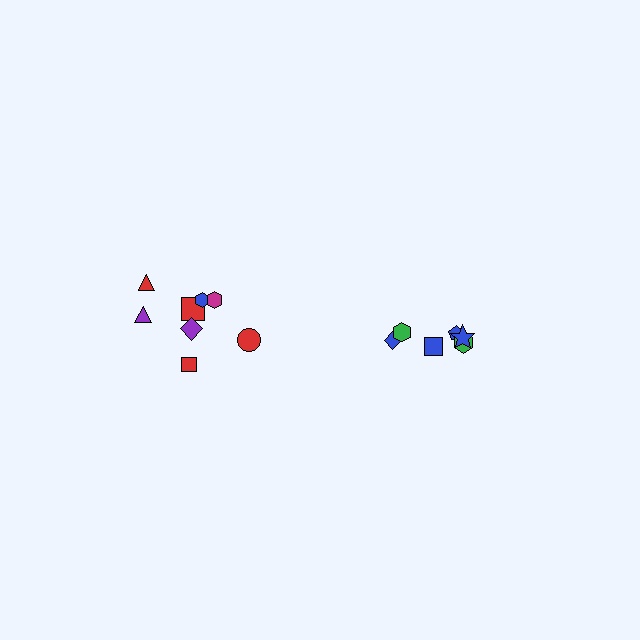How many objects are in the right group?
There are 6 objects.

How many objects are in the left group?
There are 8 objects.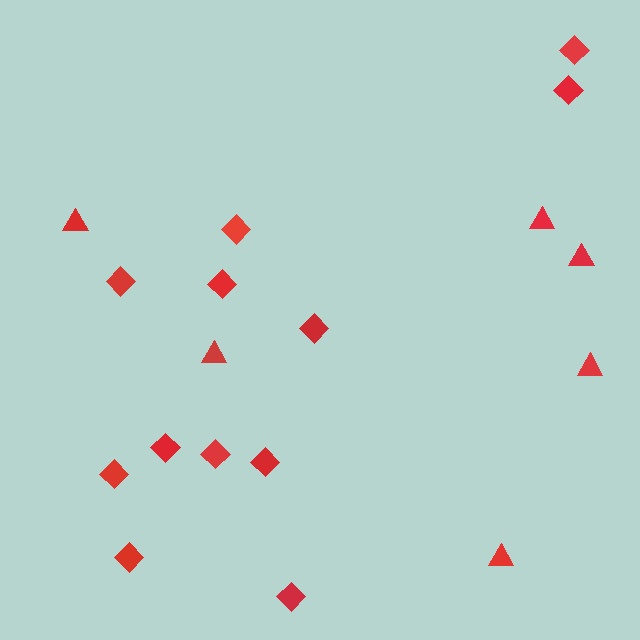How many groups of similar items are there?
There are 2 groups: one group of diamonds (12) and one group of triangles (6).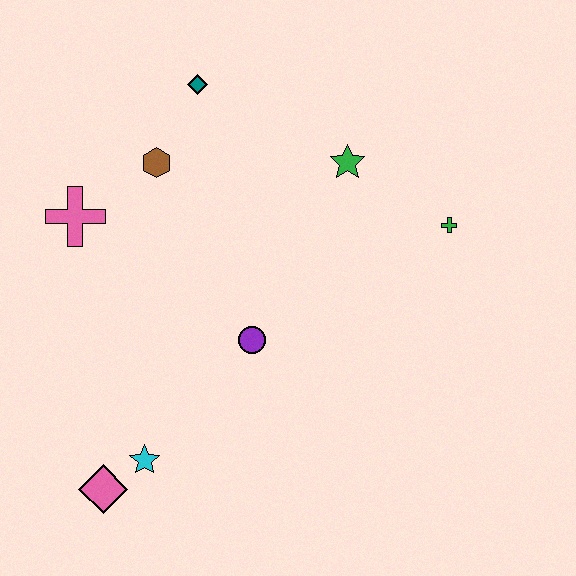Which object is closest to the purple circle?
The cyan star is closest to the purple circle.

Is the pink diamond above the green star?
No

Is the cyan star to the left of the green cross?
Yes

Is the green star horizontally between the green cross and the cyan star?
Yes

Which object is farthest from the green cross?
The pink diamond is farthest from the green cross.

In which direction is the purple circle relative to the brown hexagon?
The purple circle is below the brown hexagon.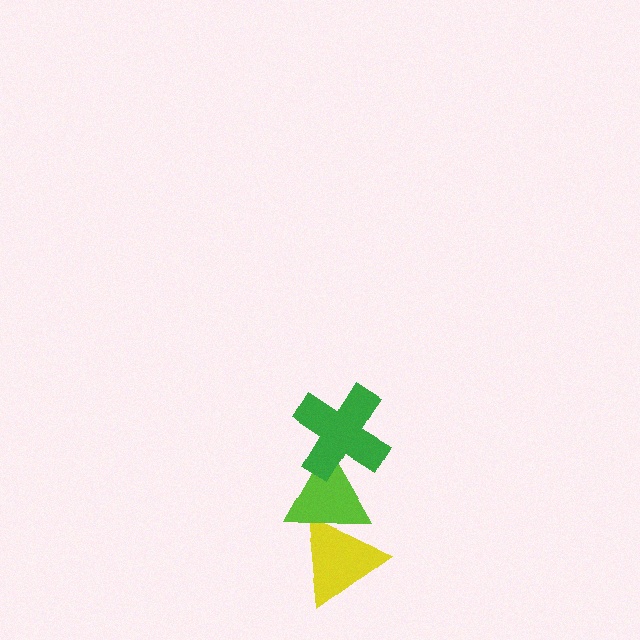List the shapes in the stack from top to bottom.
From top to bottom: the green cross, the lime triangle, the yellow triangle.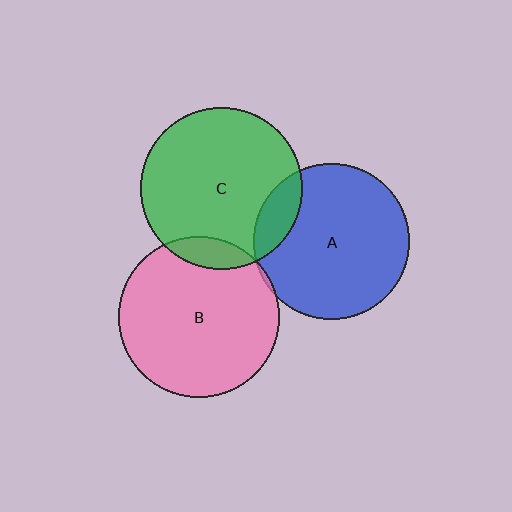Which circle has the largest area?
Circle C (green).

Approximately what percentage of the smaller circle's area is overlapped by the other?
Approximately 15%.